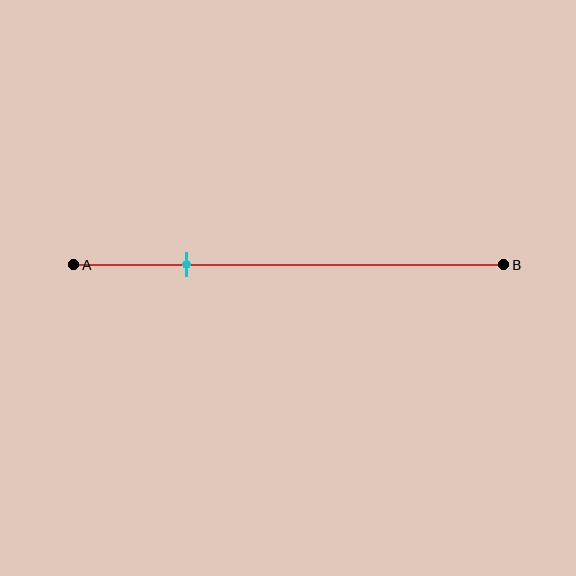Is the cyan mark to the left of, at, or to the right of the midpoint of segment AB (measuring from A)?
The cyan mark is to the left of the midpoint of segment AB.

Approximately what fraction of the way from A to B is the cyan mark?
The cyan mark is approximately 25% of the way from A to B.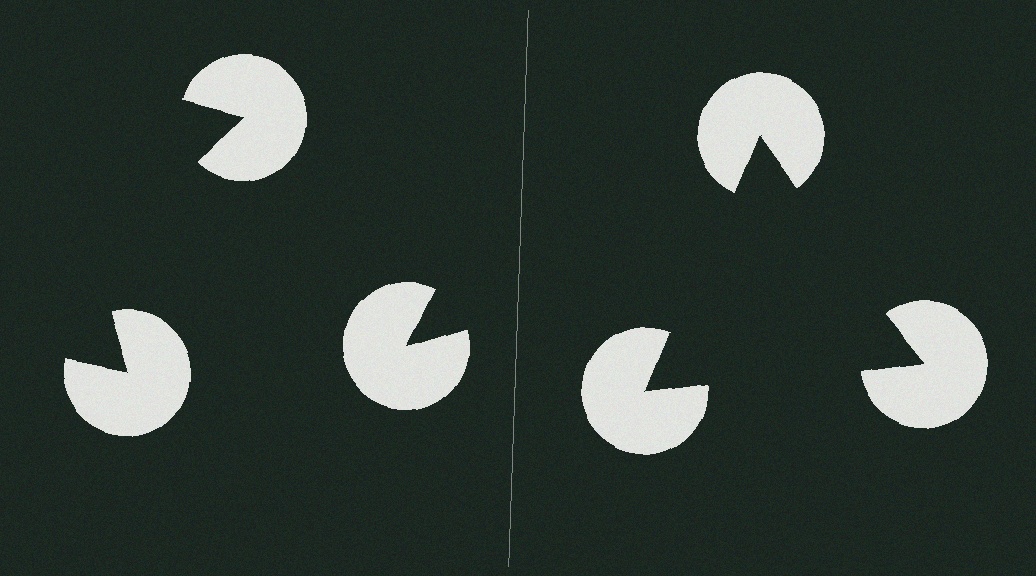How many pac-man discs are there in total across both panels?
6 — 3 on each side.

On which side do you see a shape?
An illusory triangle appears on the right side. On the left side the wedge cuts are rotated, so no coherent shape forms.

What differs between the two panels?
The pac-man discs are positioned identically on both sides; only the wedge orientations differ. On the right they align to a triangle; on the left they are misaligned.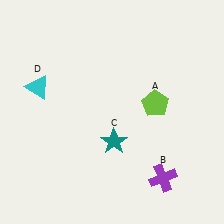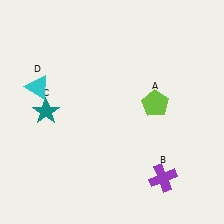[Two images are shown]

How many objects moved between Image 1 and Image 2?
1 object moved between the two images.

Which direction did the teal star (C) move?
The teal star (C) moved left.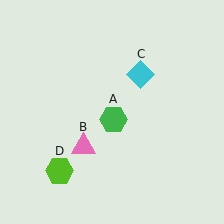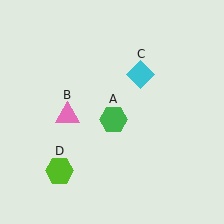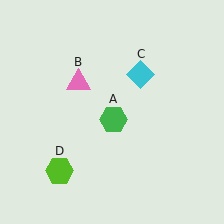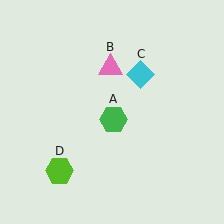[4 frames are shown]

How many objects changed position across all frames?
1 object changed position: pink triangle (object B).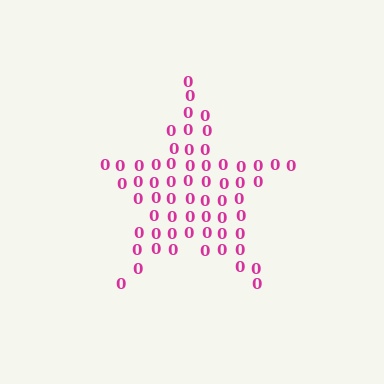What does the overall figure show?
The overall figure shows a star.